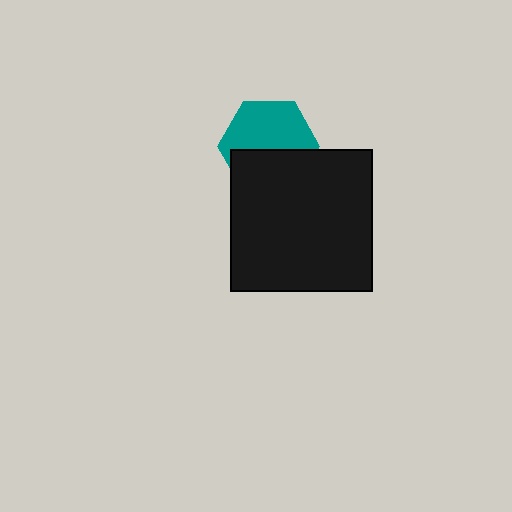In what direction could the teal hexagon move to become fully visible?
The teal hexagon could move up. That would shift it out from behind the black square entirely.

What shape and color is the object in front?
The object in front is a black square.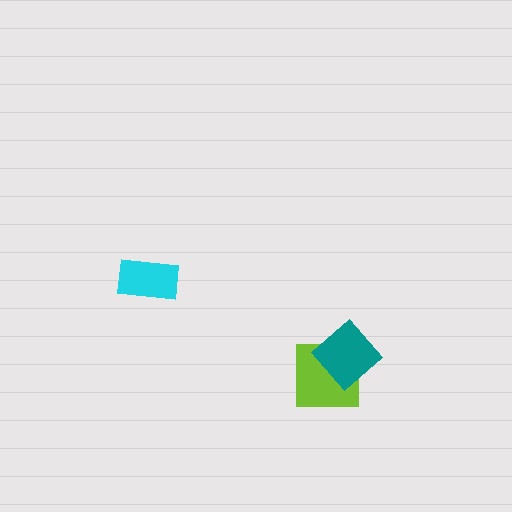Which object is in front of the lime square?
The teal diamond is in front of the lime square.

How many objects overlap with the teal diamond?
1 object overlaps with the teal diamond.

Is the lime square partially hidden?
Yes, it is partially covered by another shape.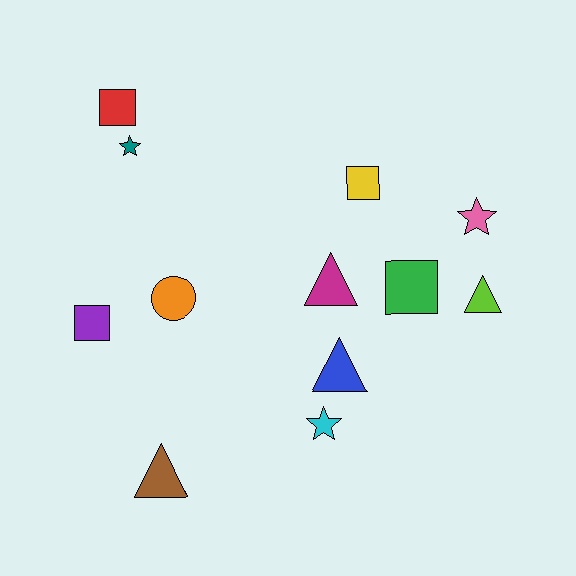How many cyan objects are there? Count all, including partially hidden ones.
There is 1 cyan object.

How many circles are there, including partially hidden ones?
There is 1 circle.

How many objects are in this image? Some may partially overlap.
There are 12 objects.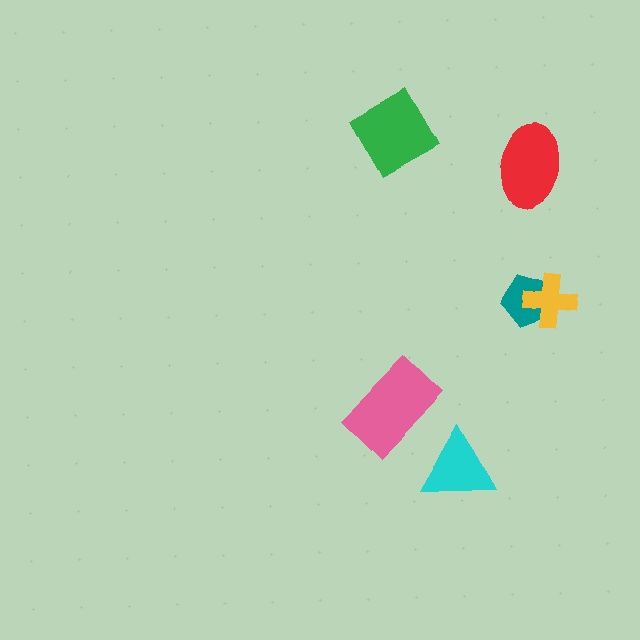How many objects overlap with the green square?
0 objects overlap with the green square.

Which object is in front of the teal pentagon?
The yellow cross is in front of the teal pentagon.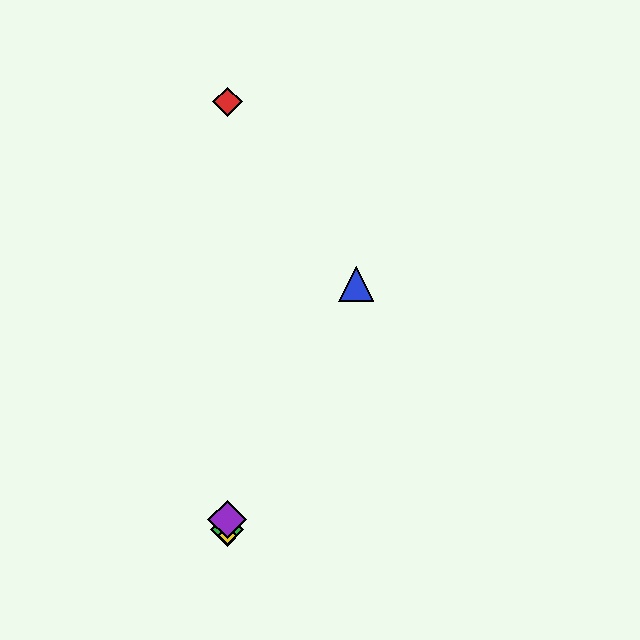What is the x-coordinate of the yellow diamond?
The yellow diamond is at x≈227.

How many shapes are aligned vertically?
4 shapes (the red diamond, the green diamond, the yellow diamond, the purple diamond) are aligned vertically.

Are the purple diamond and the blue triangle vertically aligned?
No, the purple diamond is at x≈227 and the blue triangle is at x≈356.